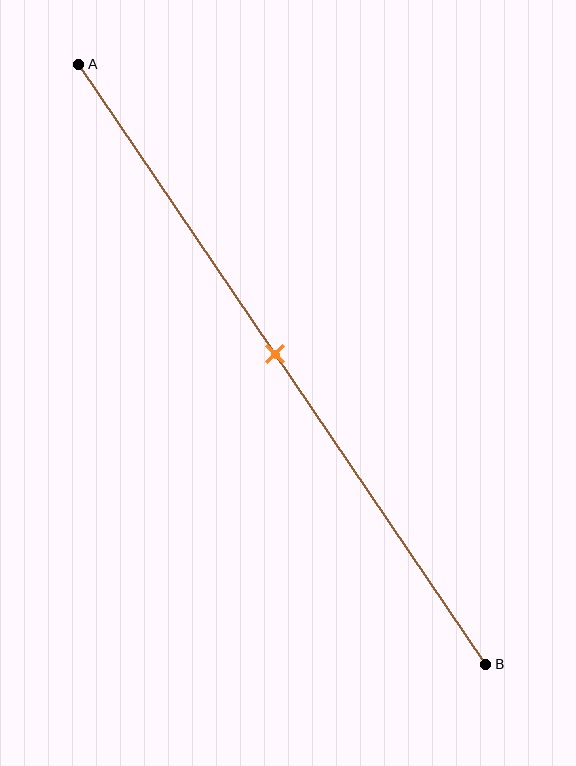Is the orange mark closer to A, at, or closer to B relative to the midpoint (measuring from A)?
The orange mark is approximately at the midpoint of segment AB.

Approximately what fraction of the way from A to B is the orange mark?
The orange mark is approximately 50% of the way from A to B.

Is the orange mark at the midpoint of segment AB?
Yes, the mark is approximately at the midpoint.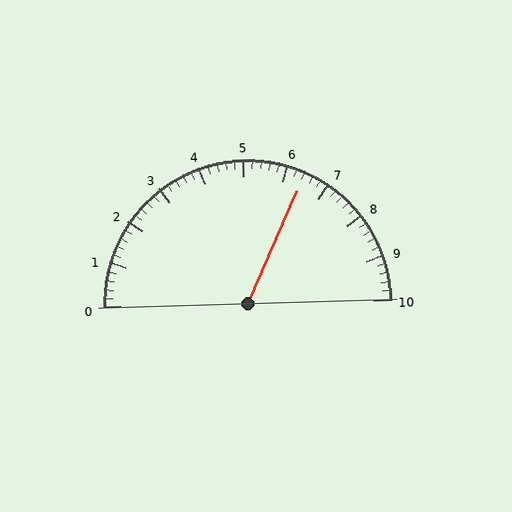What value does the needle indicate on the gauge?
The needle indicates approximately 6.4.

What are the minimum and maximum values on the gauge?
The gauge ranges from 0 to 10.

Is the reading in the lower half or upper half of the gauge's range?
The reading is in the upper half of the range (0 to 10).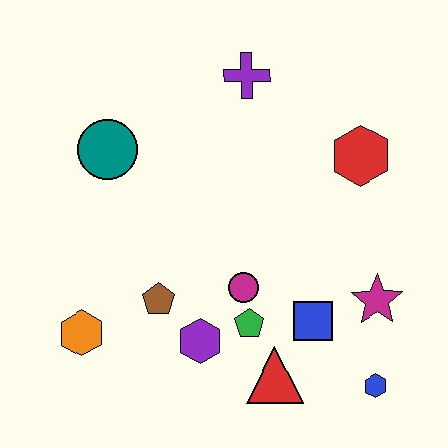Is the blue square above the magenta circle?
No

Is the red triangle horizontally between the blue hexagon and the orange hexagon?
Yes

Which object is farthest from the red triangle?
The purple cross is farthest from the red triangle.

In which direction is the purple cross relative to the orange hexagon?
The purple cross is above the orange hexagon.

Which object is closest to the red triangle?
The green pentagon is closest to the red triangle.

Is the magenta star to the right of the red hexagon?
Yes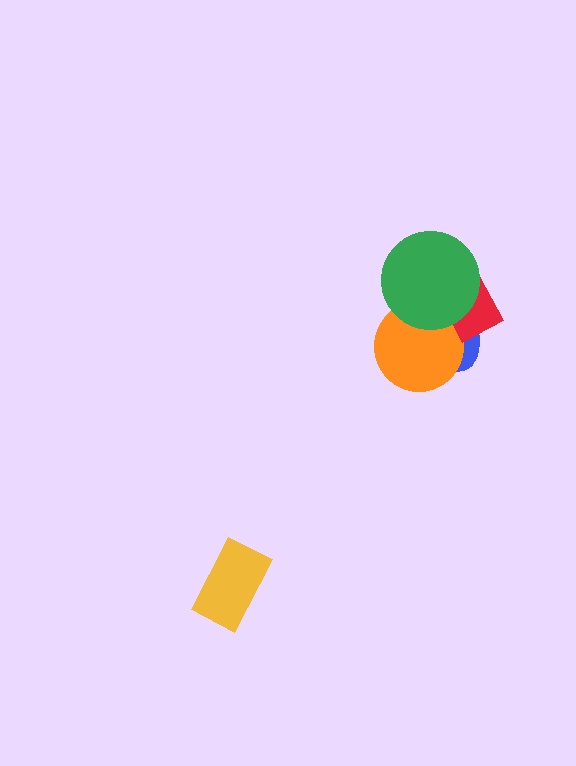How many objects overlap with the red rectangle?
3 objects overlap with the red rectangle.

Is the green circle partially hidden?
No, no other shape covers it.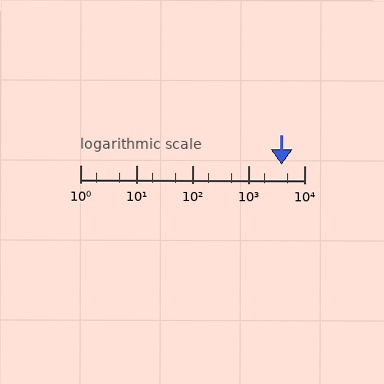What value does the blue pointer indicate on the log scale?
The pointer indicates approximately 4000.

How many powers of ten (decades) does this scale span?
The scale spans 4 decades, from 1 to 10000.